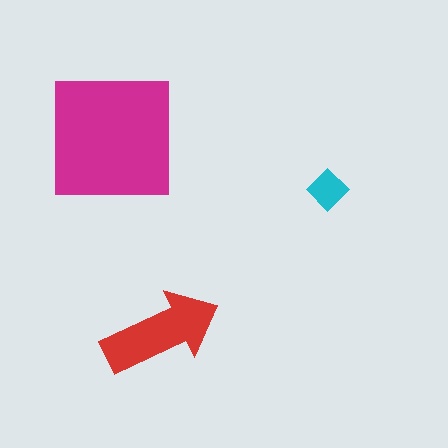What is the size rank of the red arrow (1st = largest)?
2nd.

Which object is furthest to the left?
The magenta square is leftmost.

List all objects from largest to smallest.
The magenta square, the red arrow, the cyan diamond.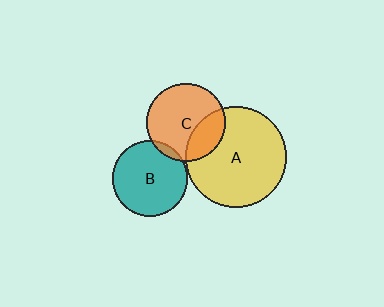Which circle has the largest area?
Circle A (yellow).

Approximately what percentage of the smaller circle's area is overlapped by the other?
Approximately 25%.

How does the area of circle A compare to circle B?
Approximately 1.8 times.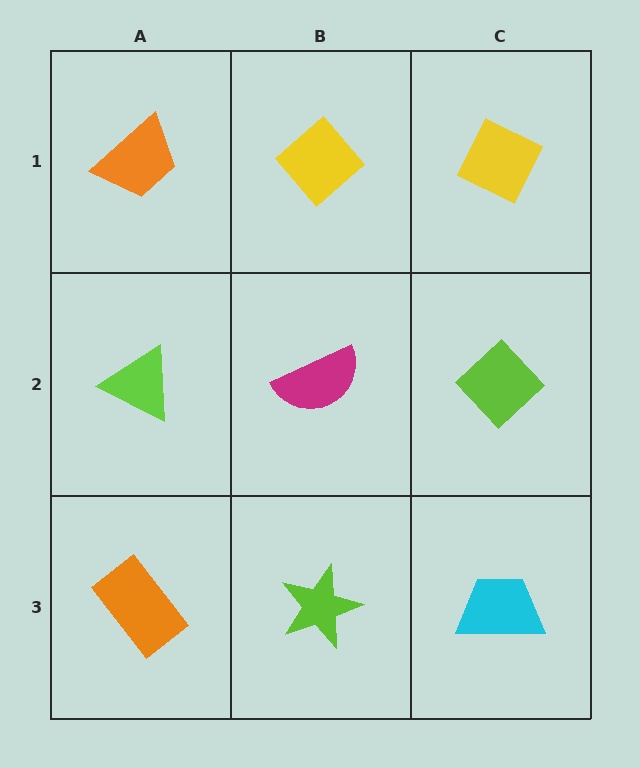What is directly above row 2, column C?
A yellow diamond.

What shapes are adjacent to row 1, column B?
A magenta semicircle (row 2, column B), an orange trapezoid (row 1, column A), a yellow diamond (row 1, column C).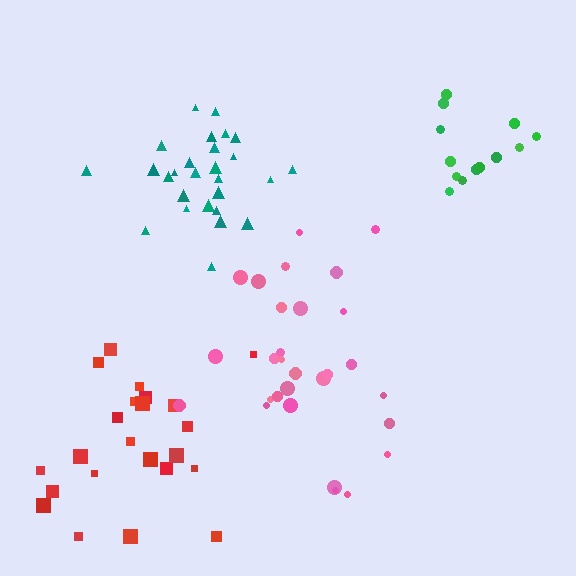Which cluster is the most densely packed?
Green.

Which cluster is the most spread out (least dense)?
Red.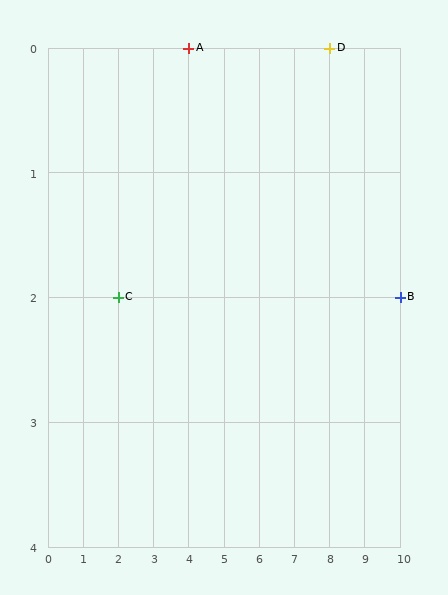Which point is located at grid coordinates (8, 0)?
Point D is at (8, 0).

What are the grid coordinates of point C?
Point C is at grid coordinates (2, 2).